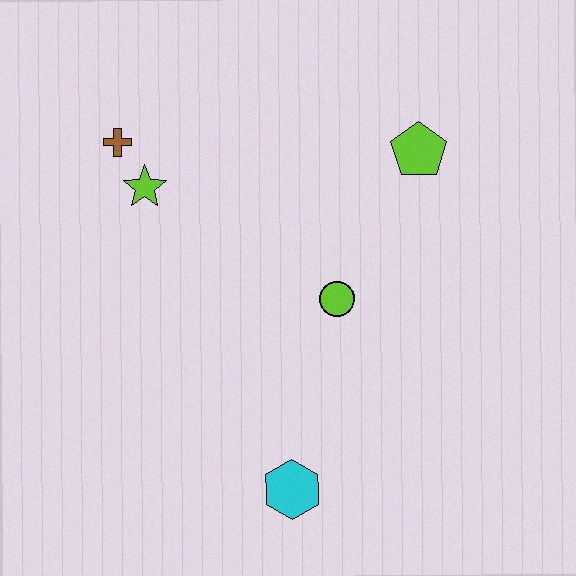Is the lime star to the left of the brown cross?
No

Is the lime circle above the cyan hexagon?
Yes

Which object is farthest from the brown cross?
The cyan hexagon is farthest from the brown cross.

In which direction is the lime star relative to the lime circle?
The lime star is to the left of the lime circle.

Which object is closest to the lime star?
The brown cross is closest to the lime star.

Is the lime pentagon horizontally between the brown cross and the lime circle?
No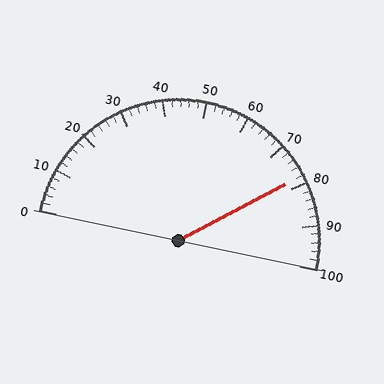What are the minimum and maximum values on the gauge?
The gauge ranges from 0 to 100.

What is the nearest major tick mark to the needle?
The nearest major tick mark is 80.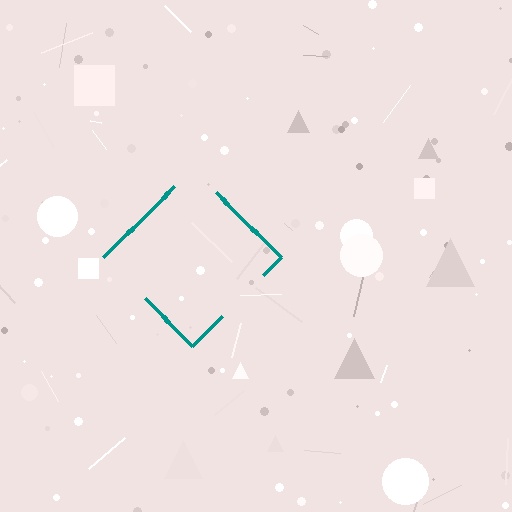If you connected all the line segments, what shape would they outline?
They would outline a diamond.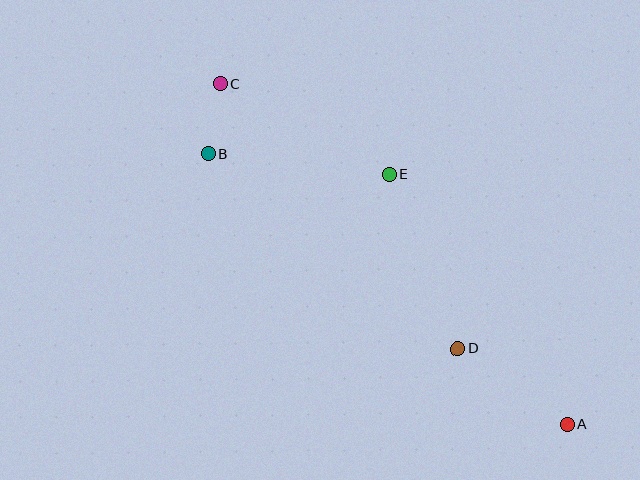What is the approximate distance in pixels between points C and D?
The distance between C and D is approximately 356 pixels.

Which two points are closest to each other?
Points B and C are closest to each other.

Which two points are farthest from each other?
Points A and C are farthest from each other.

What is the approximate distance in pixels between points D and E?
The distance between D and E is approximately 187 pixels.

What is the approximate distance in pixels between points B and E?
The distance between B and E is approximately 183 pixels.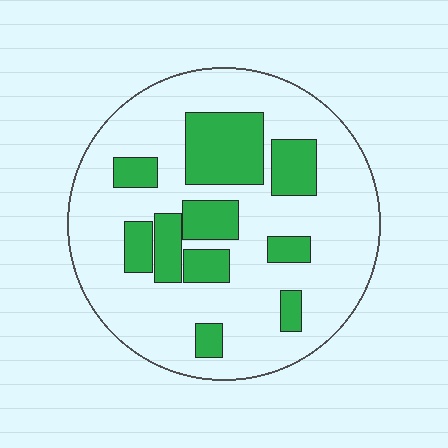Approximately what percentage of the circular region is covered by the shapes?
Approximately 25%.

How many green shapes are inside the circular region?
10.